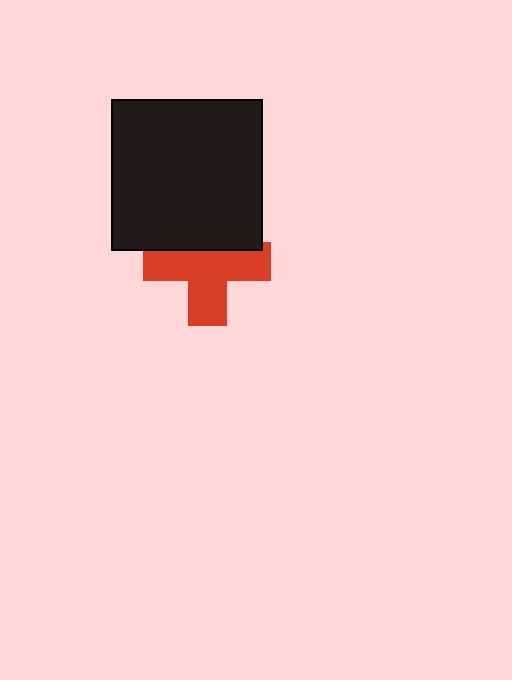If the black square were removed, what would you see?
You would see the complete red cross.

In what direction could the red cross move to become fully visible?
The red cross could move down. That would shift it out from behind the black square entirely.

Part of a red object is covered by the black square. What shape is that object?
It is a cross.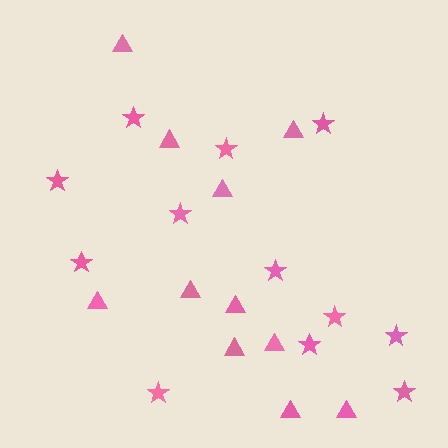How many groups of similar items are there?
There are 2 groups: one group of stars (12) and one group of triangles (11).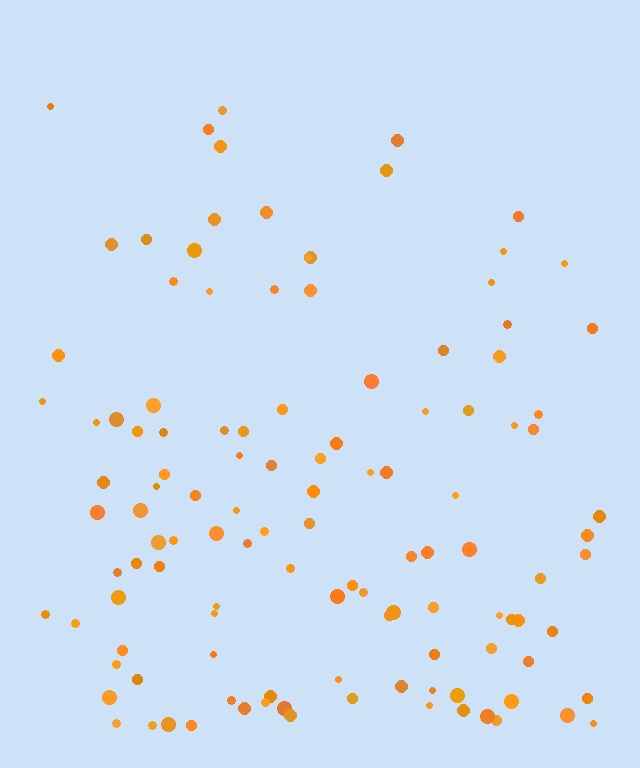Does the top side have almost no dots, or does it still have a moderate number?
Still a moderate number, just noticeably fewer than the bottom.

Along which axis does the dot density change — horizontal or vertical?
Vertical.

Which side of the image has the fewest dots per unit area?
The top.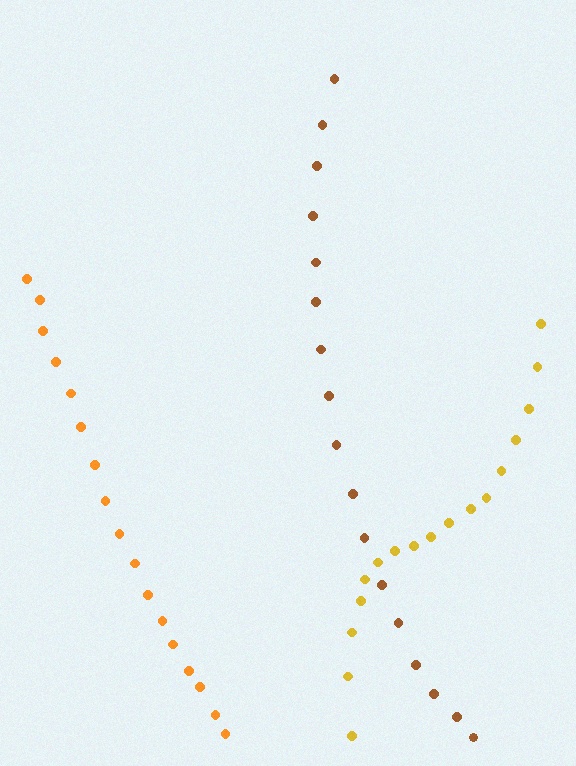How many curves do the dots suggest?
There are 3 distinct paths.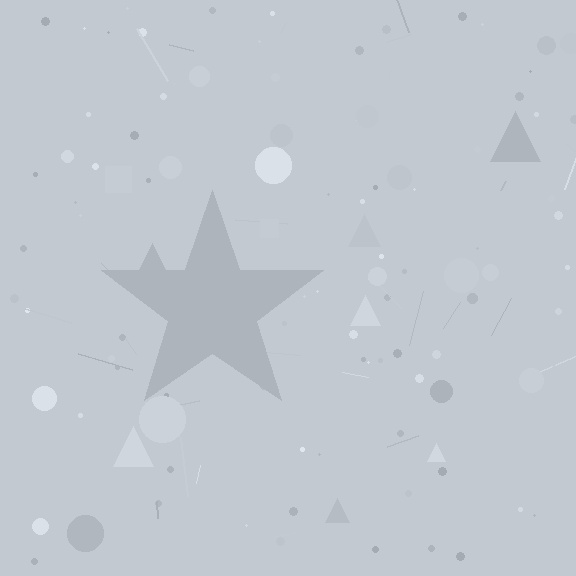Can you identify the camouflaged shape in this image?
The camouflaged shape is a star.